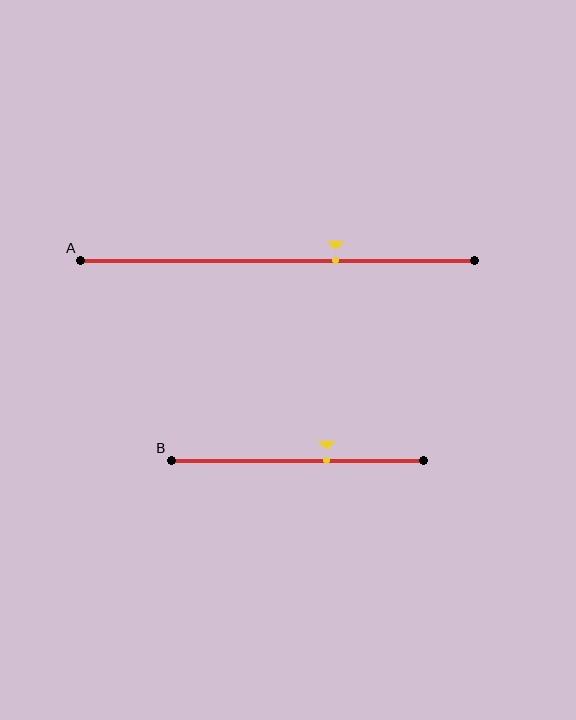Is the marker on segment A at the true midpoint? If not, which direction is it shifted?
No, the marker on segment A is shifted to the right by about 15% of the segment length.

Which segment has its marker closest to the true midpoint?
Segment B has its marker closest to the true midpoint.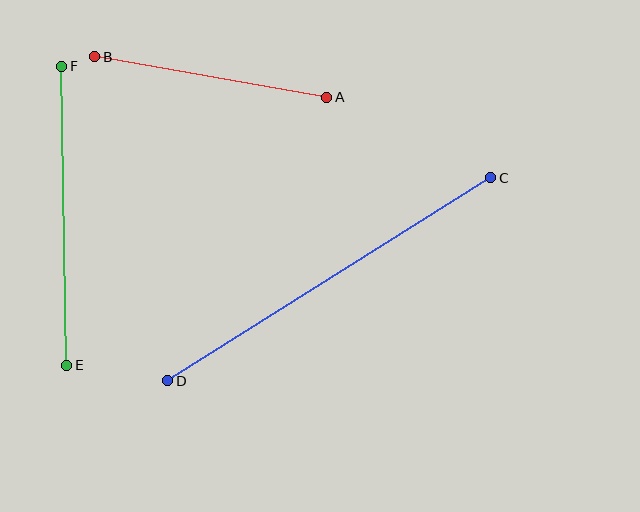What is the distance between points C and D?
The distance is approximately 382 pixels.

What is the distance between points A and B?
The distance is approximately 236 pixels.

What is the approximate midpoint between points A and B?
The midpoint is at approximately (211, 77) pixels.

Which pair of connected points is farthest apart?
Points C and D are farthest apart.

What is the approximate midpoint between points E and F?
The midpoint is at approximately (64, 216) pixels.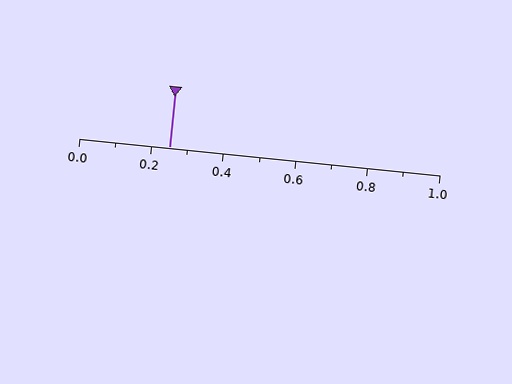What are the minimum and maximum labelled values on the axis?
The axis runs from 0.0 to 1.0.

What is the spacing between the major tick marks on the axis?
The major ticks are spaced 0.2 apart.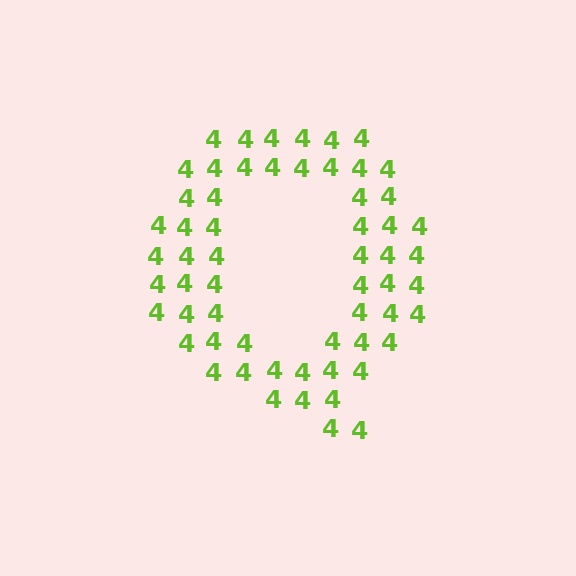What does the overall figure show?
The overall figure shows the letter Q.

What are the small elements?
The small elements are digit 4's.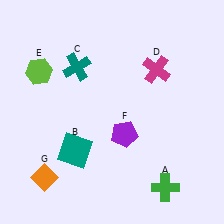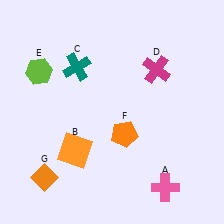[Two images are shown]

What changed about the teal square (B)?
In Image 1, B is teal. In Image 2, it changed to orange.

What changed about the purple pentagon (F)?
In Image 1, F is purple. In Image 2, it changed to orange.